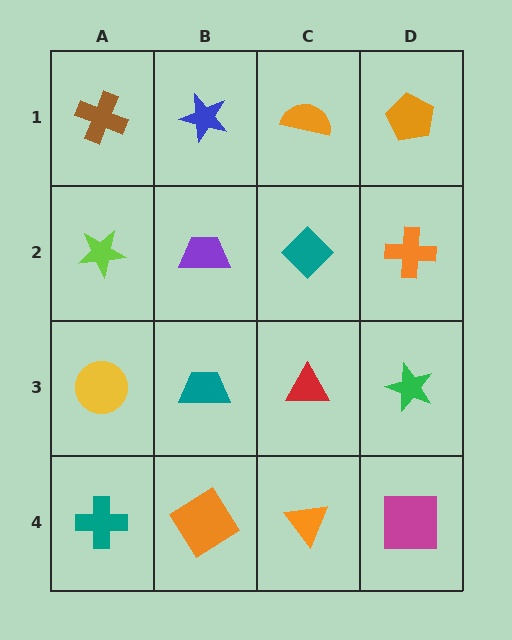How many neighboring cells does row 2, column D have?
3.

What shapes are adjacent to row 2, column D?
An orange pentagon (row 1, column D), a green star (row 3, column D), a teal diamond (row 2, column C).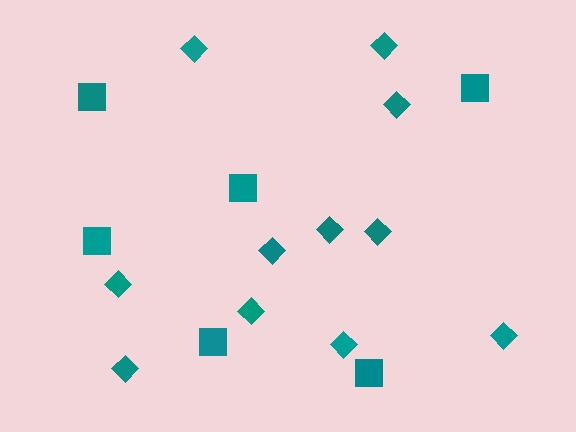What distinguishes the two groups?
There are 2 groups: one group of squares (6) and one group of diamonds (11).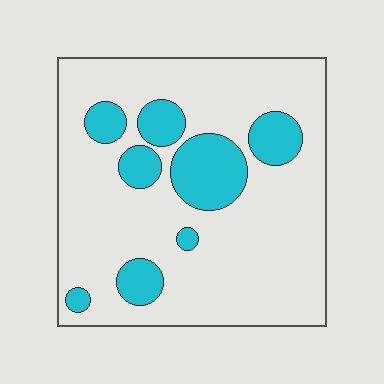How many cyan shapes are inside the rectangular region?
8.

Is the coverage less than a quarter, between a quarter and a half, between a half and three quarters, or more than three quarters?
Less than a quarter.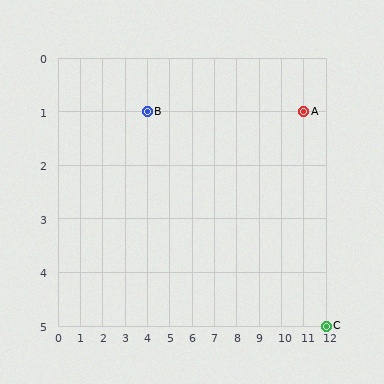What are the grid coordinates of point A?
Point A is at grid coordinates (11, 1).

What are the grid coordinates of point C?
Point C is at grid coordinates (12, 5).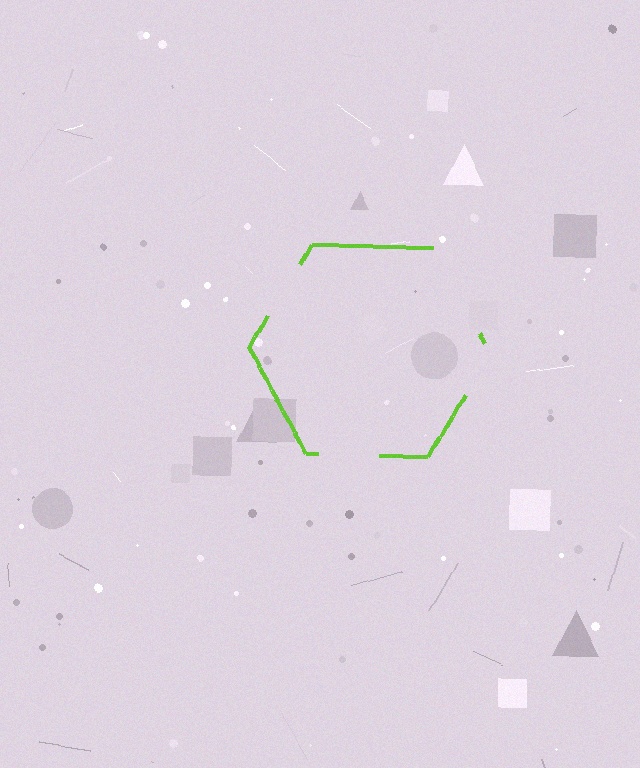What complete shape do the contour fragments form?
The contour fragments form a hexagon.